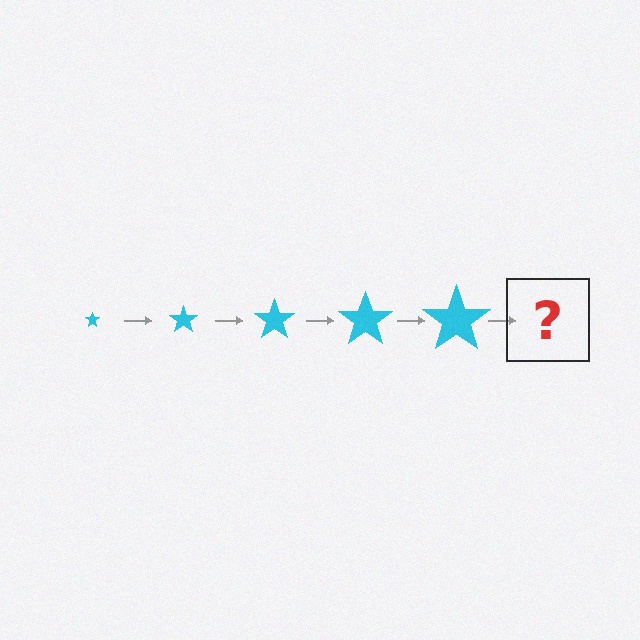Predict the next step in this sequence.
The next step is a cyan star, larger than the previous one.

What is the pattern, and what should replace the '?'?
The pattern is that the star gets progressively larger each step. The '?' should be a cyan star, larger than the previous one.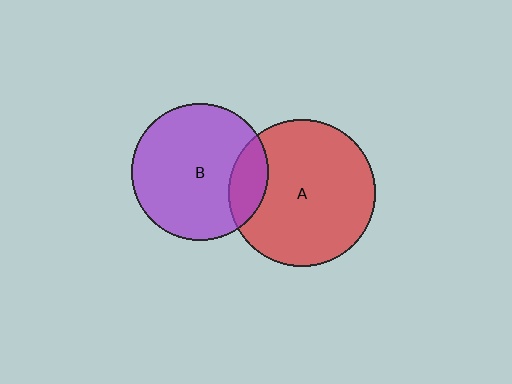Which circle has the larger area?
Circle A (red).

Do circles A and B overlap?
Yes.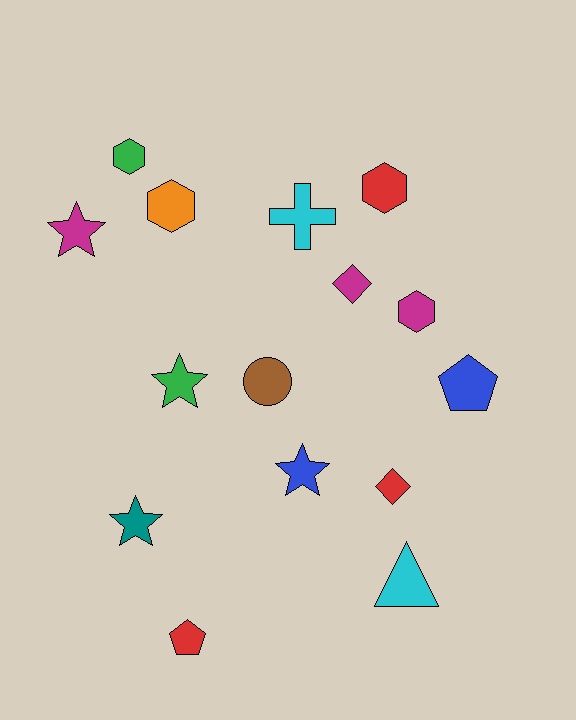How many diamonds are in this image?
There are 2 diamonds.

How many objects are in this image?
There are 15 objects.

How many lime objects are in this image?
There are no lime objects.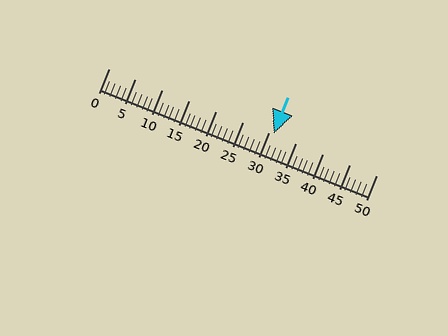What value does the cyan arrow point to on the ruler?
The cyan arrow points to approximately 31.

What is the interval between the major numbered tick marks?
The major tick marks are spaced 5 units apart.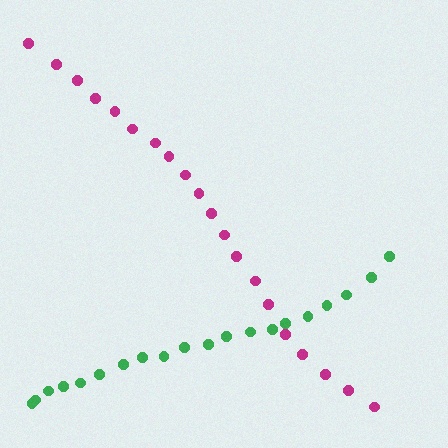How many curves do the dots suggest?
There are 2 distinct paths.